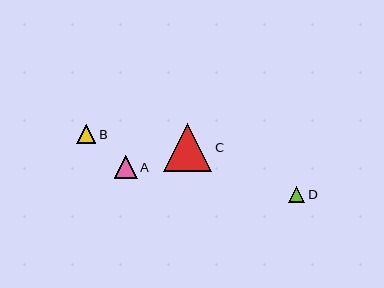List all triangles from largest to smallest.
From largest to smallest: C, A, B, D.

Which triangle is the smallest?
Triangle D is the smallest with a size of approximately 17 pixels.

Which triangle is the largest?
Triangle C is the largest with a size of approximately 48 pixels.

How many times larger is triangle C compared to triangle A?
Triangle C is approximately 2.1 times the size of triangle A.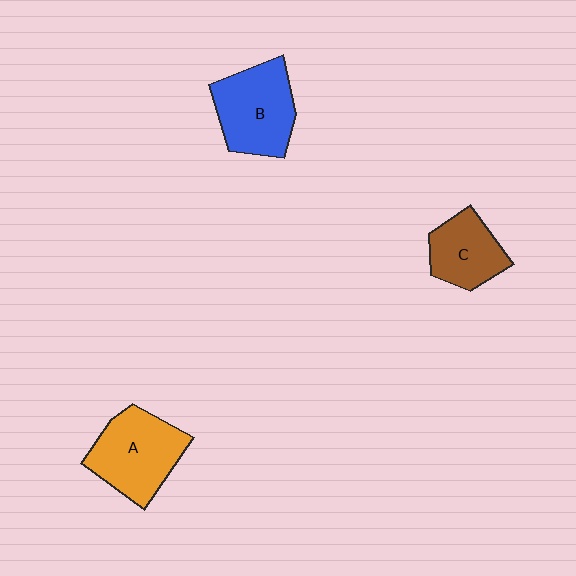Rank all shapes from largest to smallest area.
From largest to smallest: A (orange), B (blue), C (brown).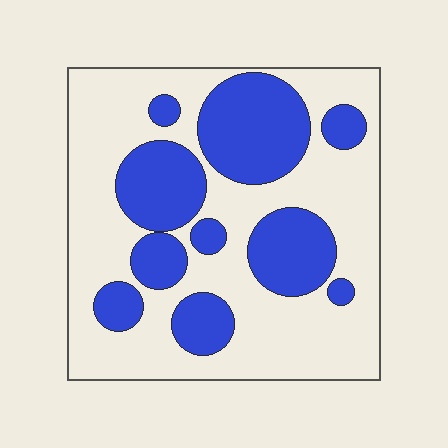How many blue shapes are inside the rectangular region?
10.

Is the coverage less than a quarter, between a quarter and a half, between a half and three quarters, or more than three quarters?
Between a quarter and a half.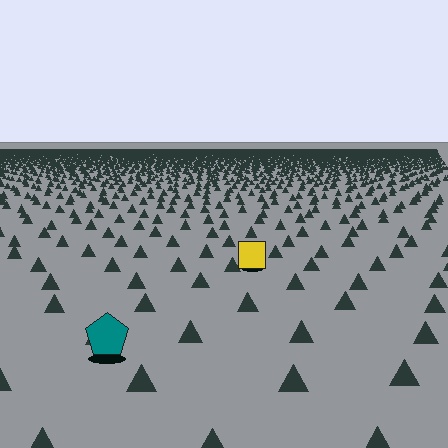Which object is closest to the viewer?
The teal pentagon is closest. The texture marks near it are larger and more spread out.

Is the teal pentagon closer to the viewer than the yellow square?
Yes. The teal pentagon is closer — you can tell from the texture gradient: the ground texture is coarser near it.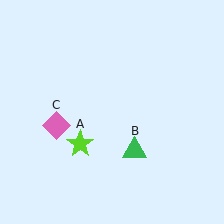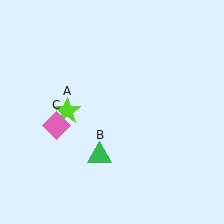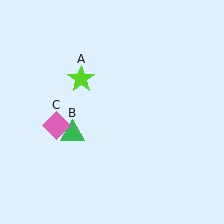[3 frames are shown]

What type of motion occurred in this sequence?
The lime star (object A), green triangle (object B) rotated clockwise around the center of the scene.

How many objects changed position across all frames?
2 objects changed position: lime star (object A), green triangle (object B).